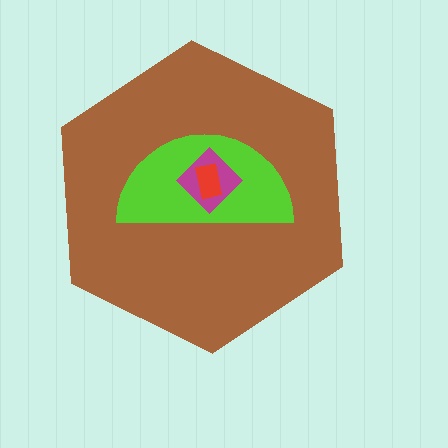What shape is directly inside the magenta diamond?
The red rectangle.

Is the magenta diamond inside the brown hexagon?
Yes.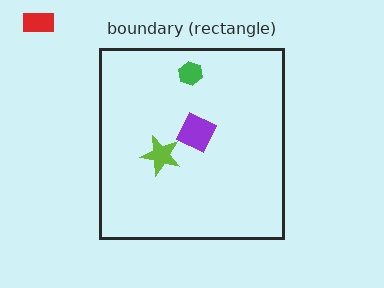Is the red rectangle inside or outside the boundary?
Outside.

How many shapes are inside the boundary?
3 inside, 1 outside.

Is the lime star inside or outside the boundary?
Inside.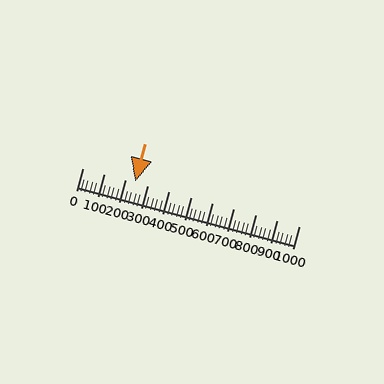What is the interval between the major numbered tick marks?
The major tick marks are spaced 100 units apart.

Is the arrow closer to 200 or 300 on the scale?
The arrow is closer to 200.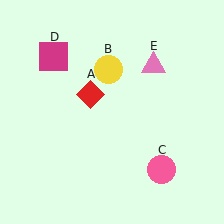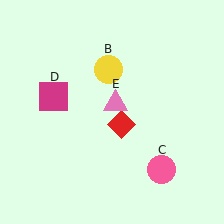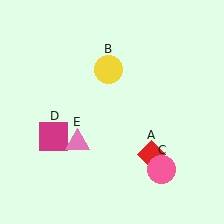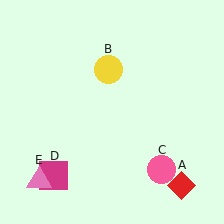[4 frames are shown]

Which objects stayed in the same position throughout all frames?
Yellow circle (object B) and pink circle (object C) remained stationary.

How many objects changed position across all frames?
3 objects changed position: red diamond (object A), magenta square (object D), pink triangle (object E).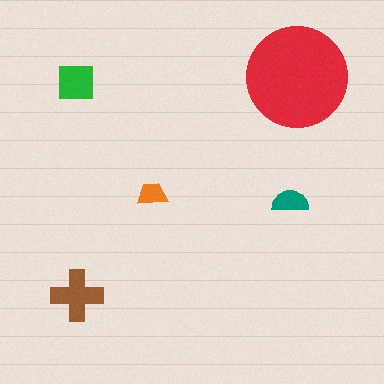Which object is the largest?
The red circle.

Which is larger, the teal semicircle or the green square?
The green square.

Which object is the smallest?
The orange trapezoid.